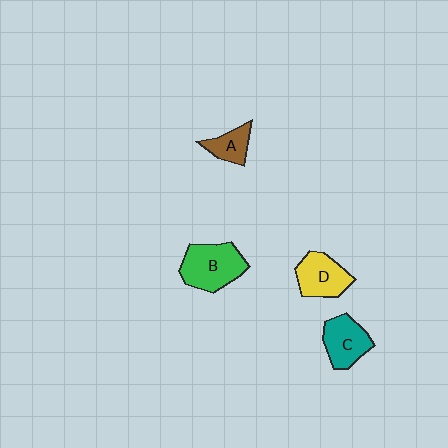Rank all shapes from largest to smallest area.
From largest to smallest: B (green), D (yellow), C (teal), A (brown).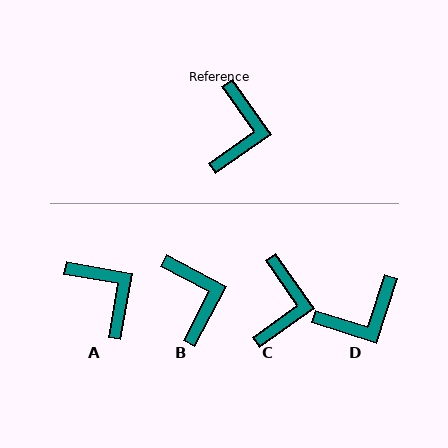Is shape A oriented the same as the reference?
No, it is off by about 45 degrees.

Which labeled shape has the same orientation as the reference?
C.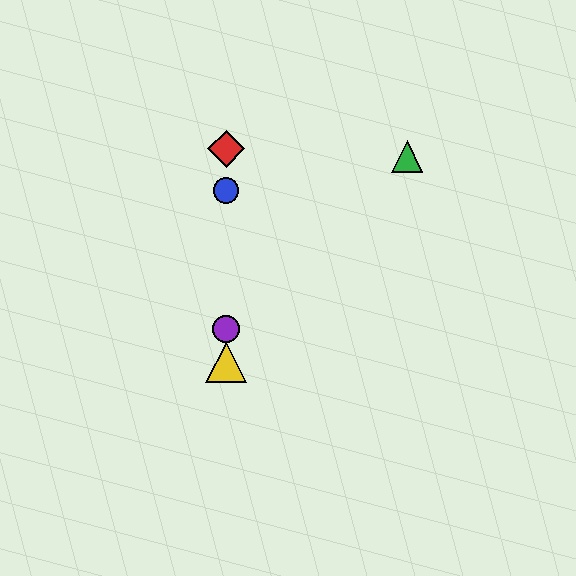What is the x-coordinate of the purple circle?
The purple circle is at x≈226.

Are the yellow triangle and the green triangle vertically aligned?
No, the yellow triangle is at x≈226 and the green triangle is at x≈407.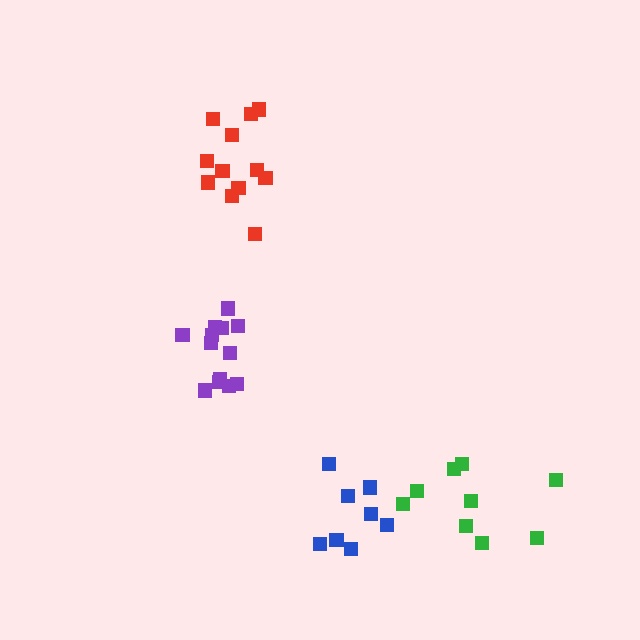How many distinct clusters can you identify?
There are 4 distinct clusters.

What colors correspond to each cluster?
The clusters are colored: red, blue, green, purple.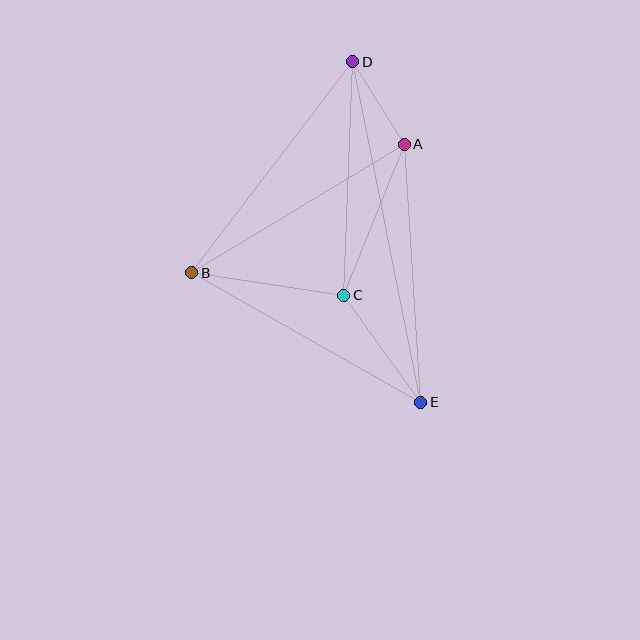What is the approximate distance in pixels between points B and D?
The distance between B and D is approximately 265 pixels.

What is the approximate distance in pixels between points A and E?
The distance between A and E is approximately 258 pixels.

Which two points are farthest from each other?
Points D and E are farthest from each other.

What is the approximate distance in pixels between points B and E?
The distance between B and E is approximately 263 pixels.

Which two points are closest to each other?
Points A and D are closest to each other.